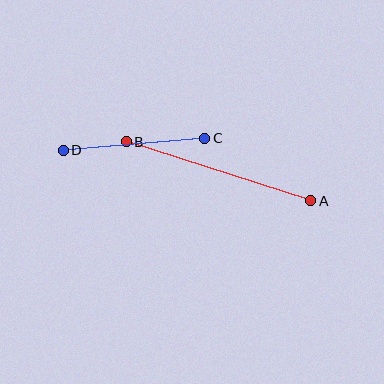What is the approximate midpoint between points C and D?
The midpoint is at approximately (134, 144) pixels.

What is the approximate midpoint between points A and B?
The midpoint is at approximately (218, 171) pixels.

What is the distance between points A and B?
The distance is approximately 193 pixels.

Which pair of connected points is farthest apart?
Points A and B are farthest apart.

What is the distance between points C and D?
The distance is approximately 142 pixels.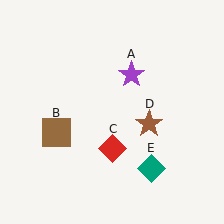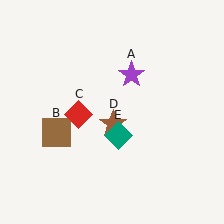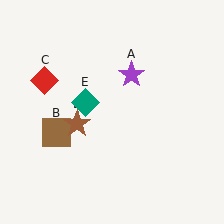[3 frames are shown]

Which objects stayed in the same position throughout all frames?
Purple star (object A) and brown square (object B) remained stationary.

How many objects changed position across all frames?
3 objects changed position: red diamond (object C), brown star (object D), teal diamond (object E).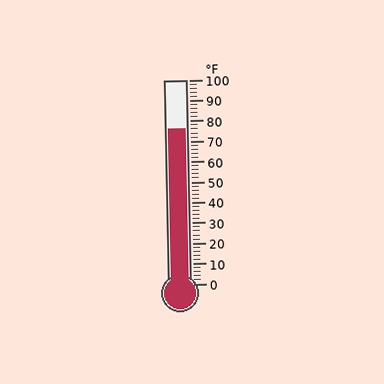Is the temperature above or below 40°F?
The temperature is above 40°F.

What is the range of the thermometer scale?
The thermometer scale ranges from 0°F to 100°F.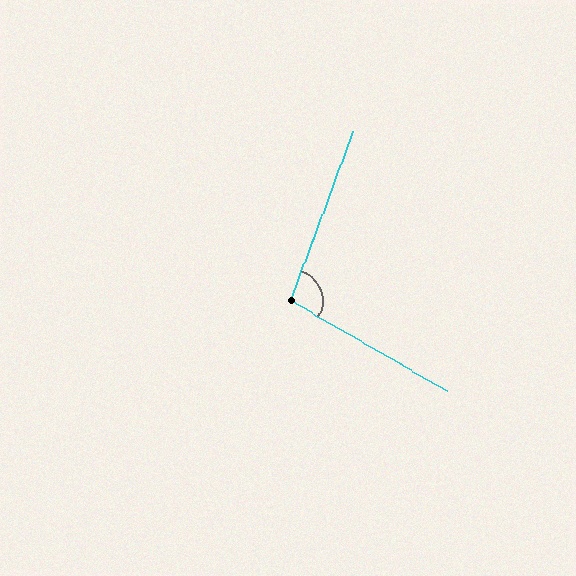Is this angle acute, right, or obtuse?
It is obtuse.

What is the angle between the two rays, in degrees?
Approximately 100 degrees.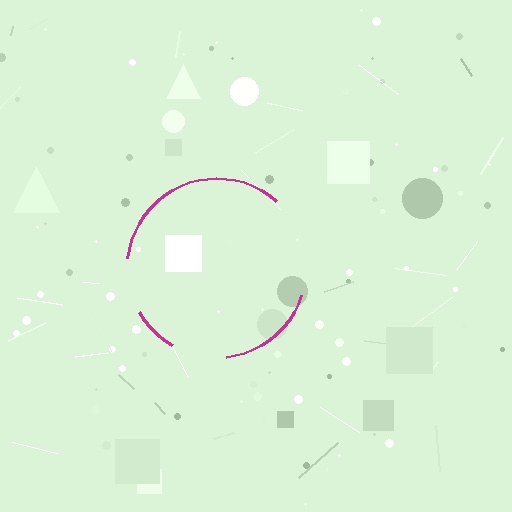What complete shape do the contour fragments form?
The contour fragments form a circle.